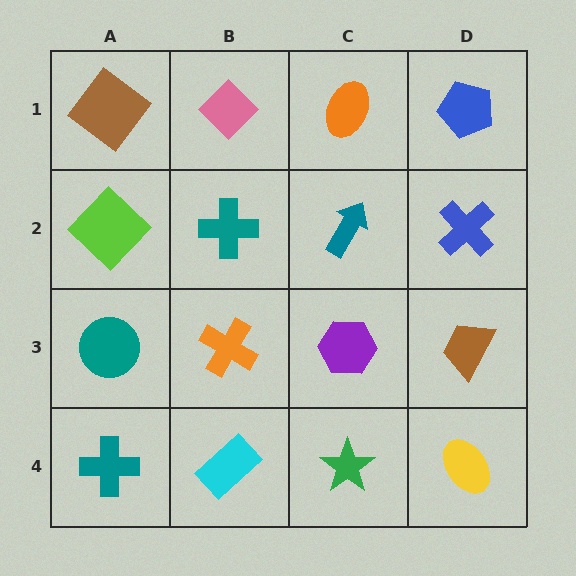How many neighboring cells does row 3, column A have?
3.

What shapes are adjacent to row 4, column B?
An orange cross (row 3, column B), a teal cross (row 4, column A), a green star (row 4, column C).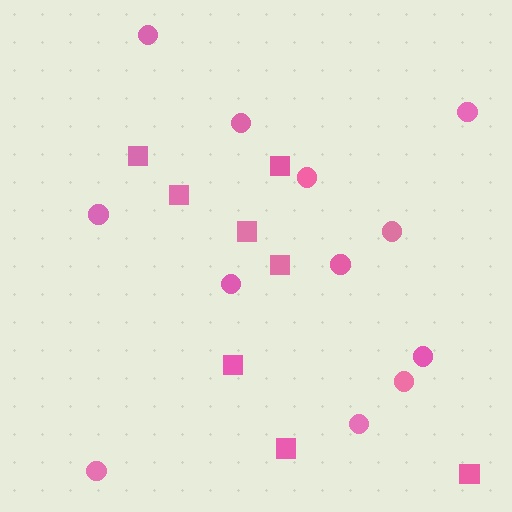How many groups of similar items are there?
There are 2 groups: one group of circles (12) and one group of squares (8).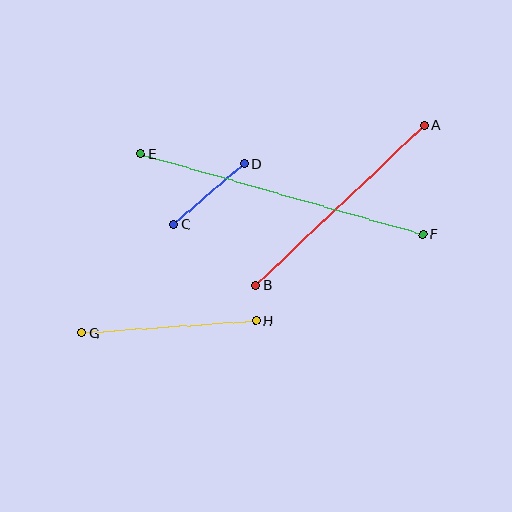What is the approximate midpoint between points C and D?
The midpoint is at approximately (209, 194) pixels.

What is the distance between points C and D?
The distance is approximately 94 pixels.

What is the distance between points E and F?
The distance is approximately 293 pixels.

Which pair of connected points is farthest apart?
Points E and F are farthest apart.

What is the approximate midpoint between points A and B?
The midpoint is at approximately (340, 205) pixels.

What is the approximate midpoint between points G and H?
The midpoint is at approximately (169, 327) pixels.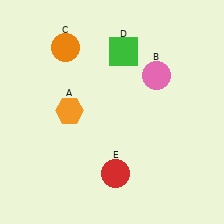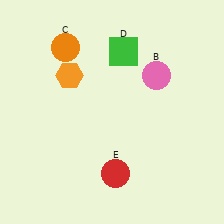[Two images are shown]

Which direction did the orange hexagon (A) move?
The orange hexagon (A) moved up.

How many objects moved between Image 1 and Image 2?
1 object moved between the two images.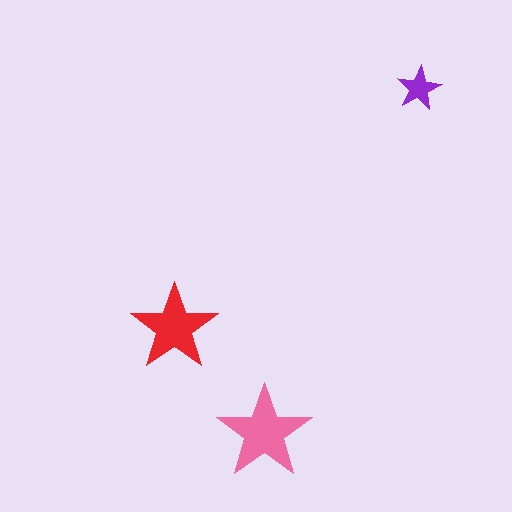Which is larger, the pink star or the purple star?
The pink one.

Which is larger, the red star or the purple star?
The red one.